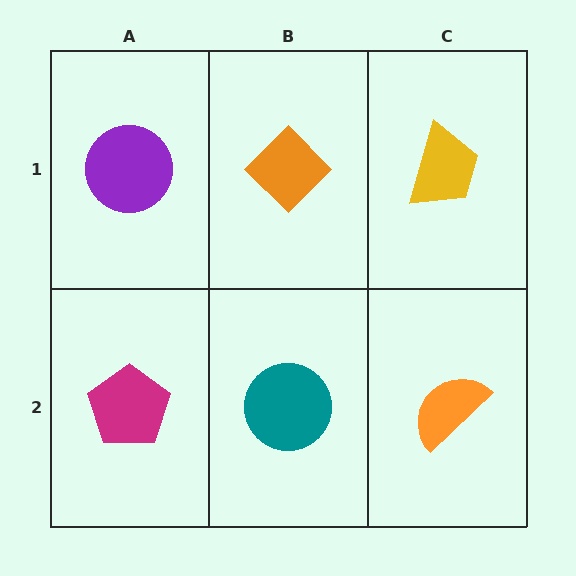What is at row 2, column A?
A magenta pentagon.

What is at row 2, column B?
A teal circle.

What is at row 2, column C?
An orange semicircle.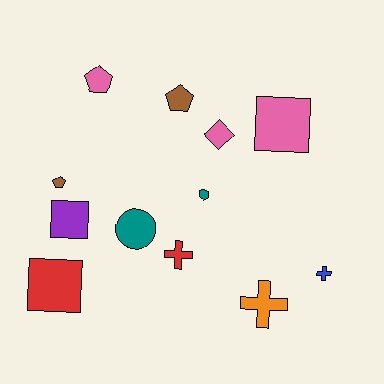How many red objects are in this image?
There are 2 red objects.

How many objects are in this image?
There are 12 objects.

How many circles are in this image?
There is 1 circle.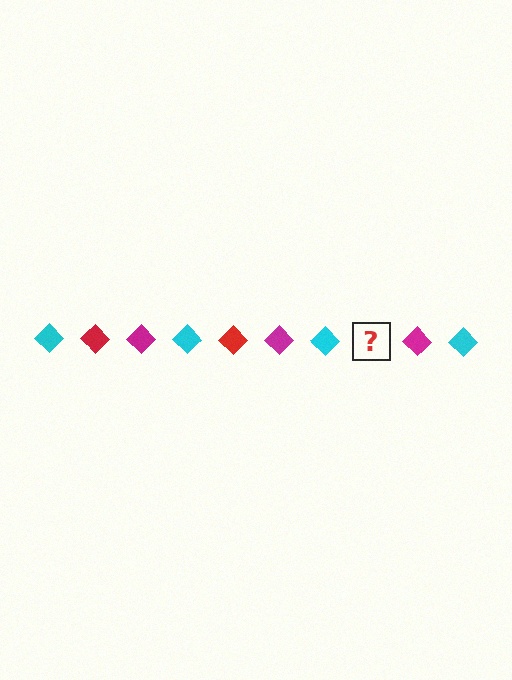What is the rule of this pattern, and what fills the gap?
The rule is that the pattern cycles through cyan, red, magenta diamonds. The gap should be filled with a red diamond.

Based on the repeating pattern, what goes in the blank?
The blank should be a red diamond.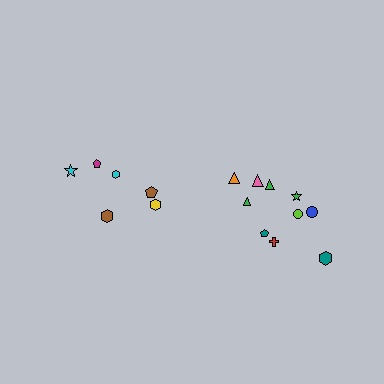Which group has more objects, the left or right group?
The right group.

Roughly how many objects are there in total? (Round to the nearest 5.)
Roughly 15 objects in total.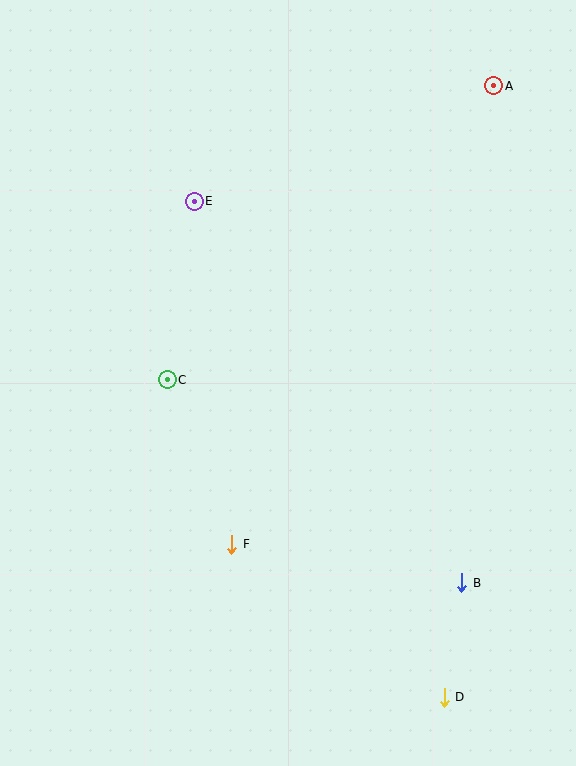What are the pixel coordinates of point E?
Point E is at (194, 201).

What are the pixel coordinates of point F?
Point F is at (232, 544).